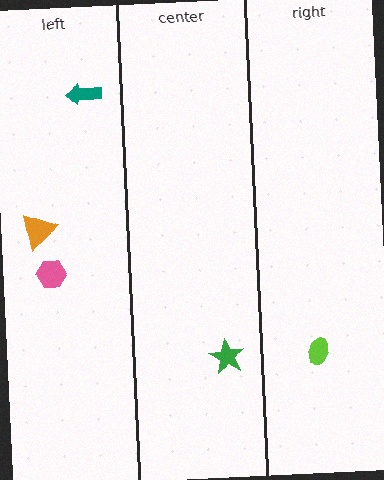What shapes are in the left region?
The teal arrow, the orange triangle, the pink hexagon.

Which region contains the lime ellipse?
The right region.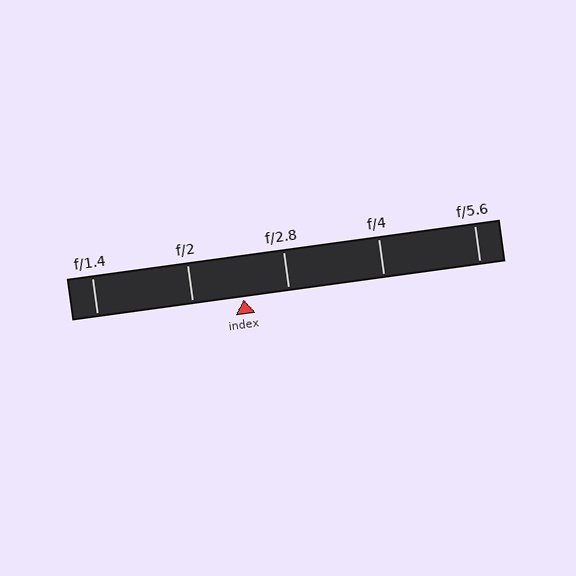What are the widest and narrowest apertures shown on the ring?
The widest aperture shown is f/1.4 and the narrowest is f/5.6.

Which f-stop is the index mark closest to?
The index mark is closest to f/2.8.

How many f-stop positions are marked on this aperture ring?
There are 5 f-stop positions marked.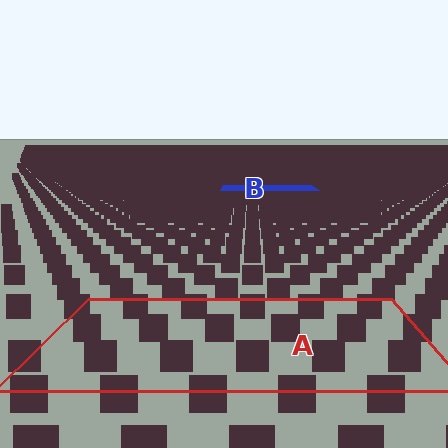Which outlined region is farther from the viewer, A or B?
Region B is farther from the viewer — the texture elements inside it appear smaller and more densely packed.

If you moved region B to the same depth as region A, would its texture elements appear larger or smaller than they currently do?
They would appear larger. At a closer depth, the same texture elements are projected at a bigger on-screen size.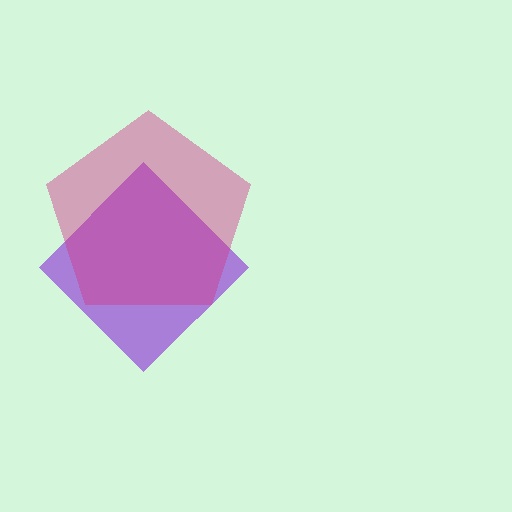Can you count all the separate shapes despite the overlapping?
Yes, there are 2 separate shapes.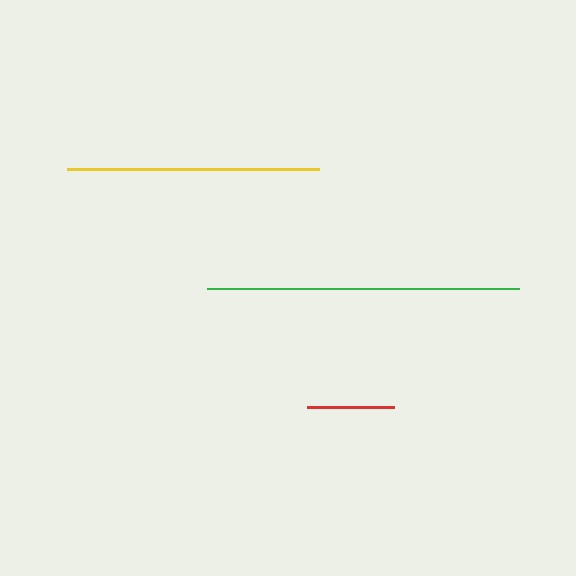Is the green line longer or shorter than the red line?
The green line is longer than the red line.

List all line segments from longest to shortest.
From longest to shortest: green, yellow, red.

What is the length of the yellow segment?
The yellow segment is approximately 252 pixels long.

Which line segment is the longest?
The green line is the longest at approximately 312 pixels.